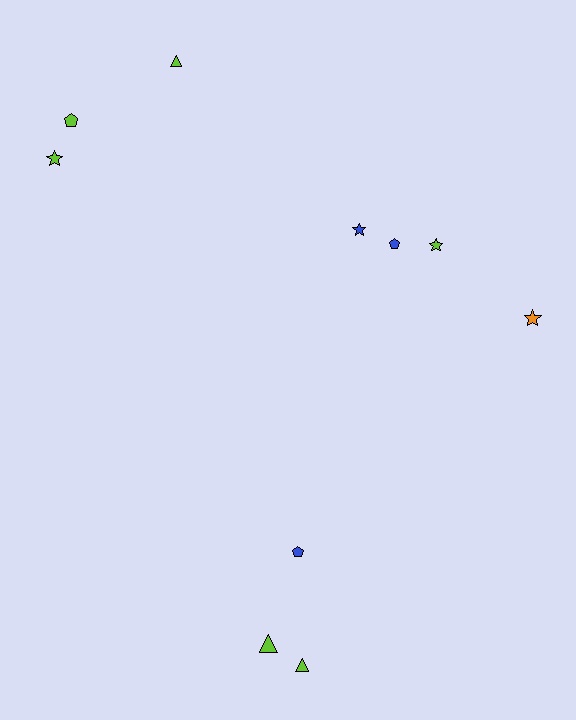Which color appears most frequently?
Lime, with 6 objects.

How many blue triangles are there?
There are no blue triangles.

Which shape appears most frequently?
Star, with 4 objects.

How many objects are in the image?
There are 10 objects.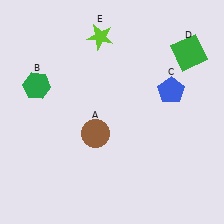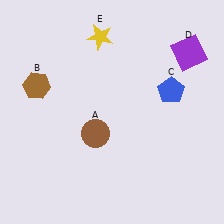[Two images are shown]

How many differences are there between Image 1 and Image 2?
There are 3 differences between the two images.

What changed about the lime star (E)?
In Image 1, E is lime. In Image 2, it changed to yellow.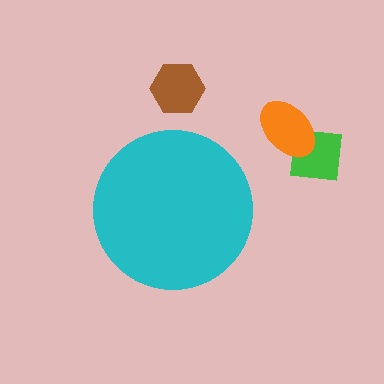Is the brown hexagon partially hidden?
No, the brown hexagon is fully visible.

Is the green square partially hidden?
No, the green square is fully visible.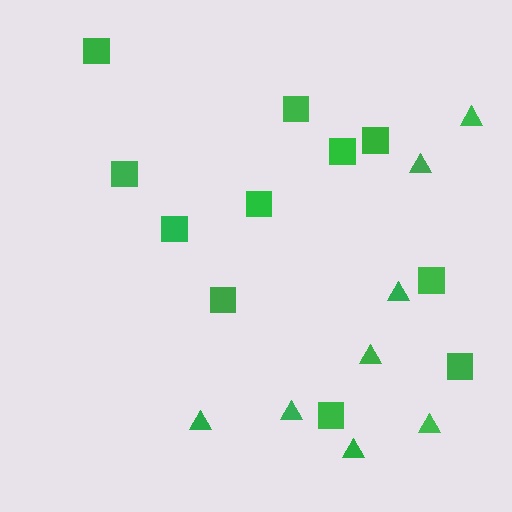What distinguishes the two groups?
There are 2 groups: one group of squares (11) and one group of triangles (8).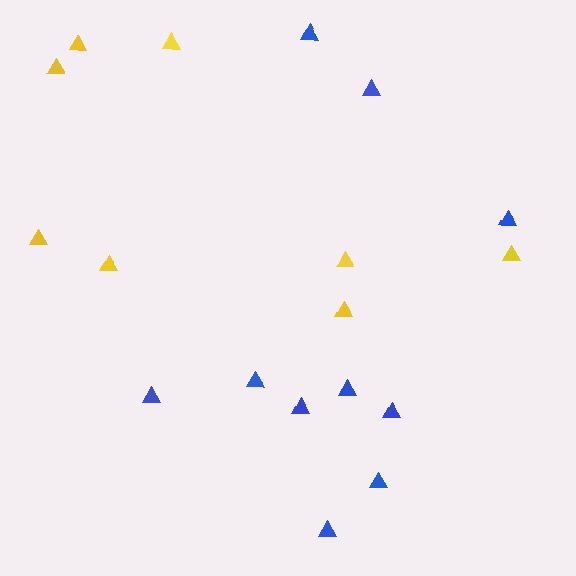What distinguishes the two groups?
There are 2 groups: one group of yellow triangles (8) and one group of blue triangles (10).